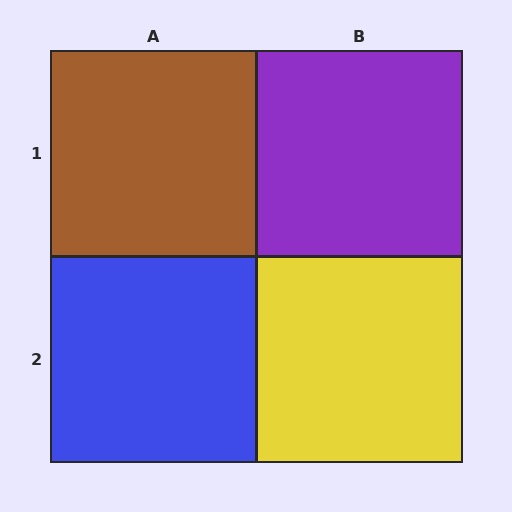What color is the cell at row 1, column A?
Brown.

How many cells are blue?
1 cell is blue.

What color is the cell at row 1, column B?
Purple.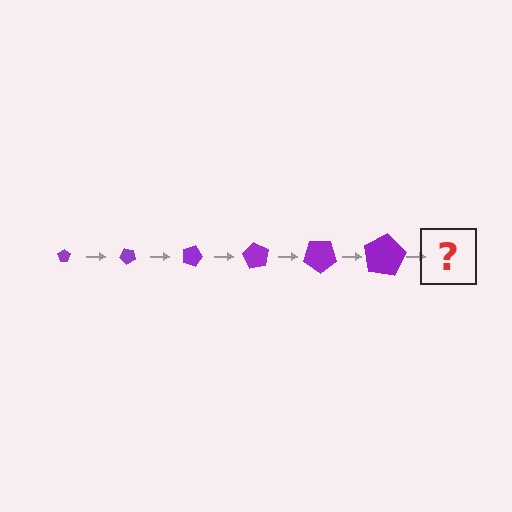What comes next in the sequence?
The next element should be a pentagon, larger than the previous one and rotated 270 degrees from the start.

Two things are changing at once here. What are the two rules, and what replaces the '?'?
The two rules are that the pentagon grows larger each step and it rotates 45 degrees each step. The '?' should be a pentagon, larger than the previous one and rotated 270 degrees from the start.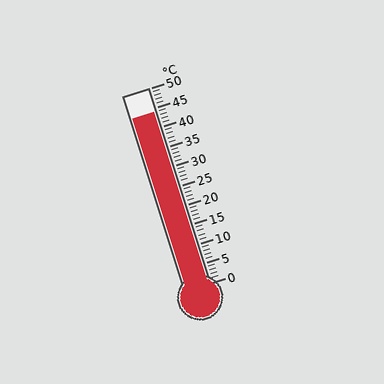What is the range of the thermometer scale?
The thermometer scale ranges from 0°C to 50°C.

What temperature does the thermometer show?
The thermometer shows approximately 44°C.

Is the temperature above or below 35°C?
The temperature is above 35°C.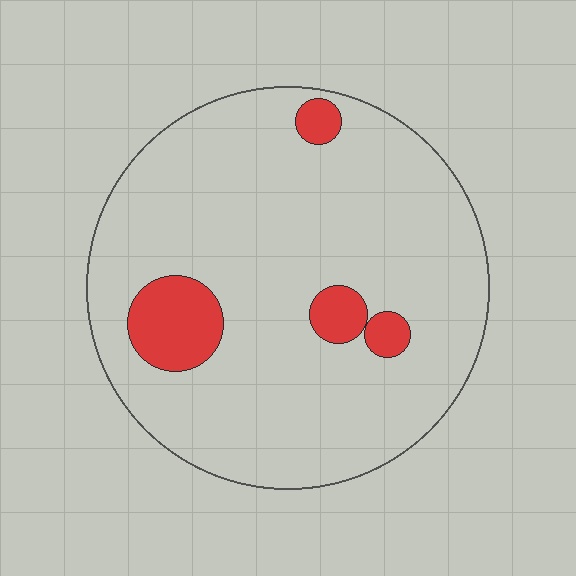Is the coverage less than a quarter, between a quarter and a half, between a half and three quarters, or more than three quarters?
Less than a quarter.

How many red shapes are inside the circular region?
4.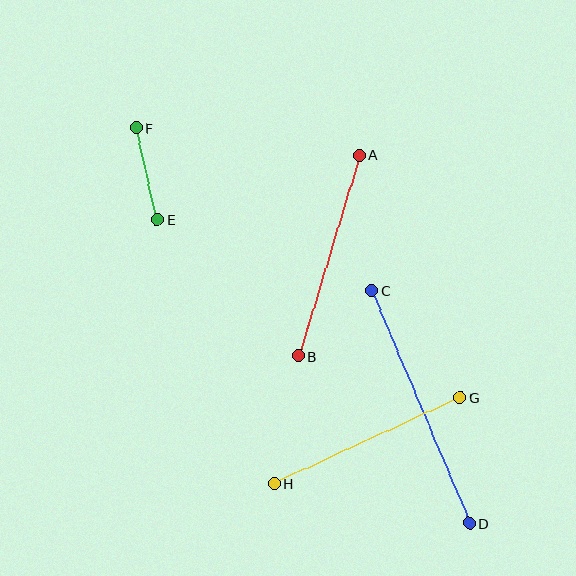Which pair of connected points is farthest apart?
Points C and D are farthest apart.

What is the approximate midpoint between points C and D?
The midpoint is at approximately (421, 407) pixels.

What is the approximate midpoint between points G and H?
The midpoint is at approximately (367, 440) pixels.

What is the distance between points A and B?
The distance is approximately 210 pixels.